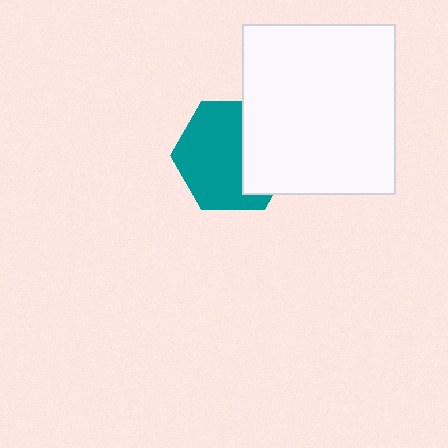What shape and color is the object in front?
The object in front is a white rectangle.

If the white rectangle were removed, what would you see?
You would see the complete teal hexagon.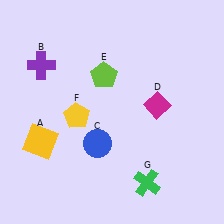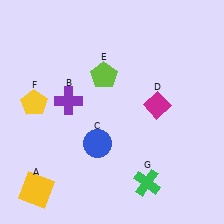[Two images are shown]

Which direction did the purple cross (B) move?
The purple cross (B) moved down.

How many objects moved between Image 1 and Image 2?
3 objects moved between the two images.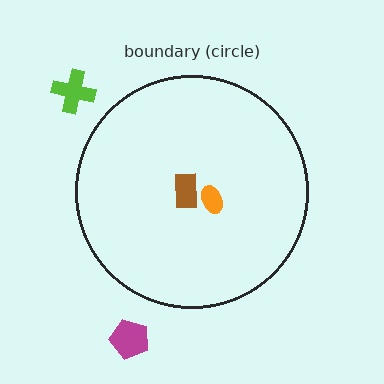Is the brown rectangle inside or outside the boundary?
Inside.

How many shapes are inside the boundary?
2 inside, 2 outside.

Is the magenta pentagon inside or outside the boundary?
Outside.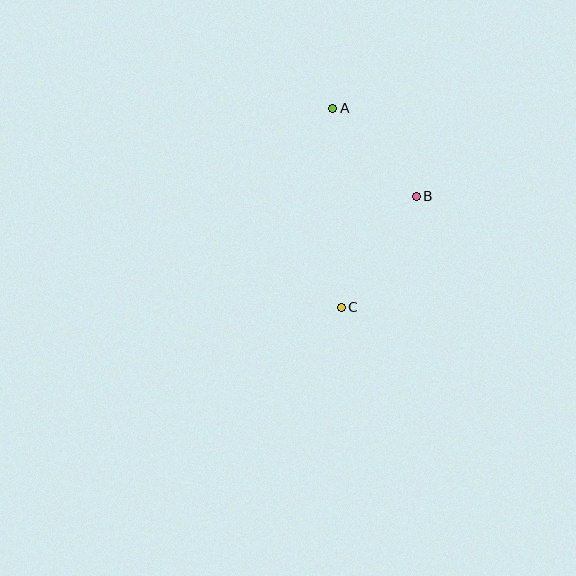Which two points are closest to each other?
Points A and B are closest to each other.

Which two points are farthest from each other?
Points A and C are farthest from each other.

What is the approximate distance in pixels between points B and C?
The distance between B and C is approximately 134 pixels.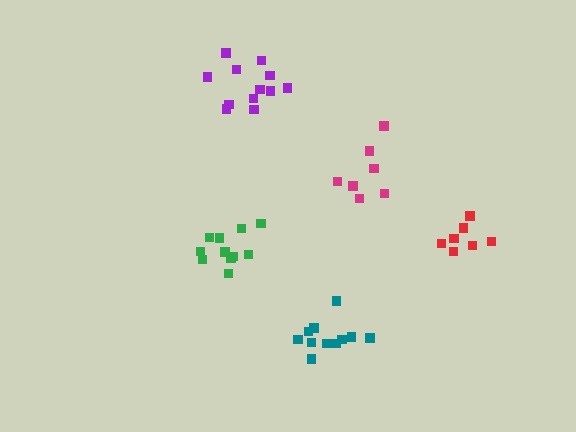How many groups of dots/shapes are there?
There are 5 groups.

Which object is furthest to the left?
The green cluster is leftmost.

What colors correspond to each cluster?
The clusters are colored: magenta, purple, red, teal, green.